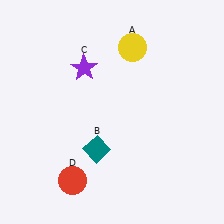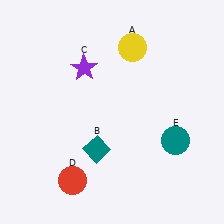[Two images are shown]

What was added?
A teal circle (E) was added in Image 2.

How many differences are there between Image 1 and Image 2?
There is 1 difference between the two images.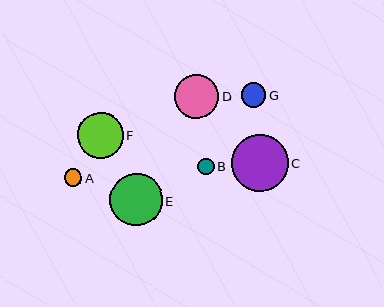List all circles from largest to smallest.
From largest to smallest: C, E, F, D, G, A, B.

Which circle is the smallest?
Circle B is the smallest with a size of approximately 17 pixels.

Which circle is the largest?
Circle C is the largest with a size of approximately 57 pixels.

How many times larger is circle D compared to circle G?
Circle D is approximately 1.8 times the size of circle G.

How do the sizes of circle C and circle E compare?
Circle C and circle E are approximately the same size.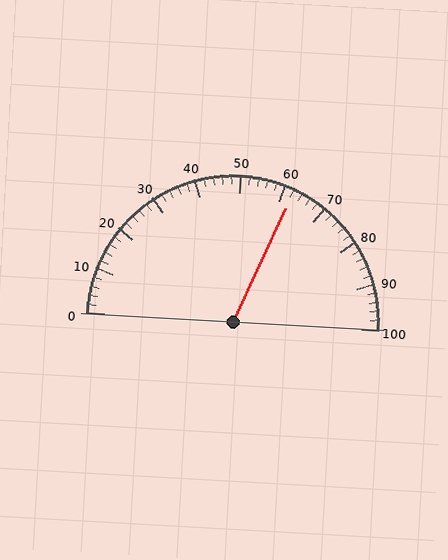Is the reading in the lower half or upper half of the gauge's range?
The reading is in the upper half of the range (0 to 100).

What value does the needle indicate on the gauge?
The needle indicates approximately 62.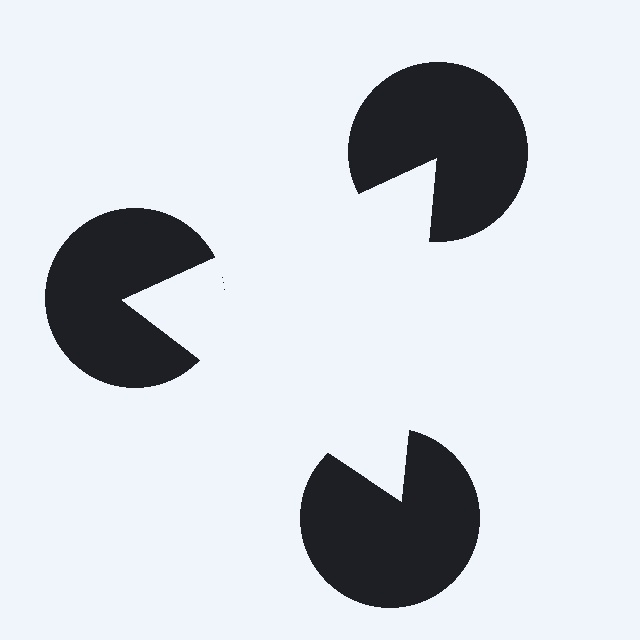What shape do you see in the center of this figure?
An illusory triangle — its edges are inferred from the aligned wedge cuts in the pac-man discs, not physically drawn.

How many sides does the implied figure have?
3 sides.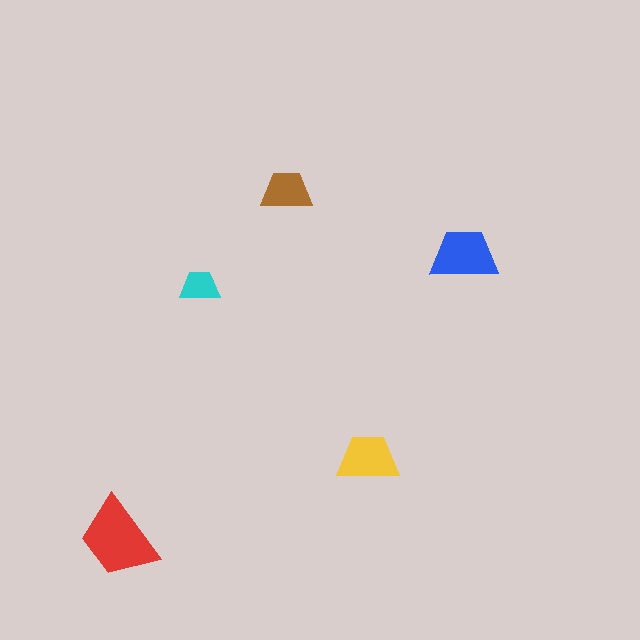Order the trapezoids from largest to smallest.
the red one, the blue one, the yellow one, the brown one, the cyan one.